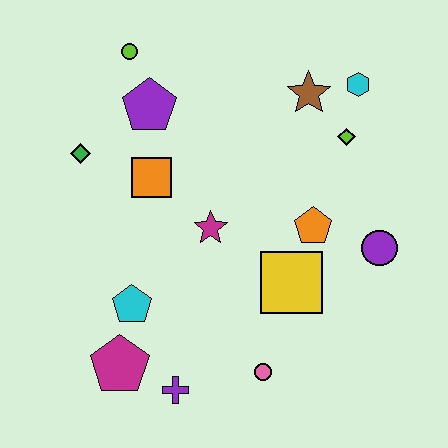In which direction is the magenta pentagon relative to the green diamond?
The magenta pentagon is below the green diamond.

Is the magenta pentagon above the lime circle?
No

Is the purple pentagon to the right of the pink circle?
No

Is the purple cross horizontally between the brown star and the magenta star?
No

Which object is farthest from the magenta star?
The cyan hexagon is farthest from the magenta star.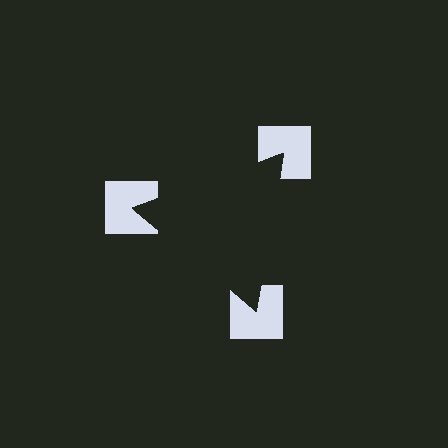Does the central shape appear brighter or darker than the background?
It typically appears slightly darker than the background, even though no actual brightness change is drawn.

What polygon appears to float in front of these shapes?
An illusory triangle — its edges are inferred from the aligned wedge cuts in the notched squares, not physically drawn.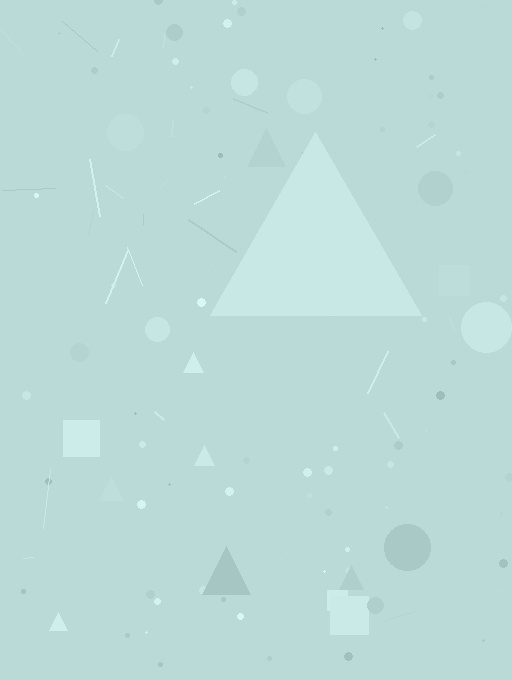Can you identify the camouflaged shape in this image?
The camouflaged shape is a triangle.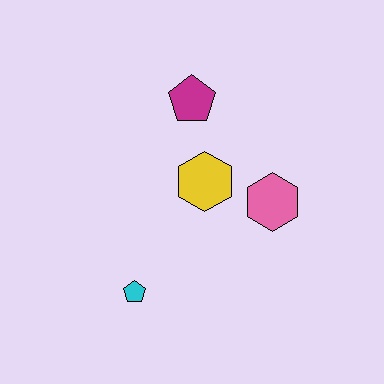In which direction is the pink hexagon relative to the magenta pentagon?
The pink hexagon is below the magenta pentagon.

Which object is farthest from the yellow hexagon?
The cyan pentagon is farthest from the yellow hexagon.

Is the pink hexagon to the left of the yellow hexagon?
No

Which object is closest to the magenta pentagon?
The yellow hexagon is closest to the magenta pentagon.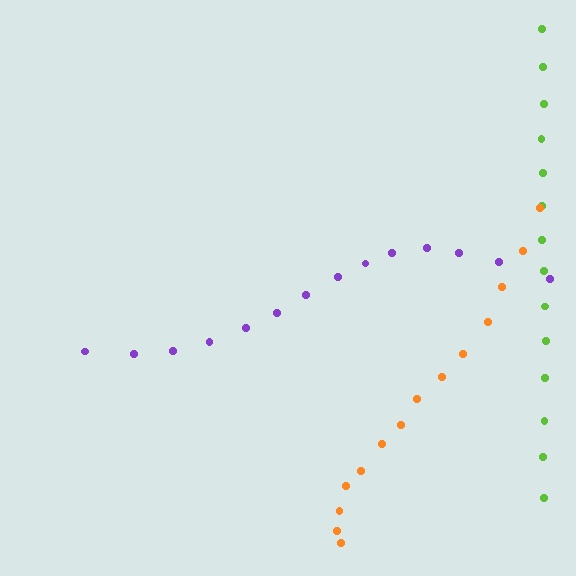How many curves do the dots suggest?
There are 3 distinct paths.